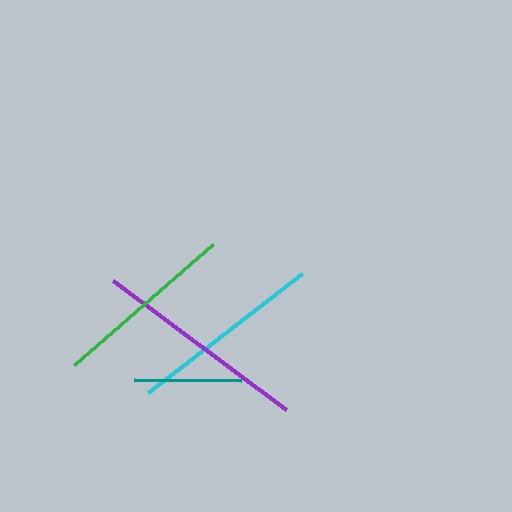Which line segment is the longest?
The purple line is the longest at approximately 216 pixels.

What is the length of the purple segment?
The purple segment is approximately 216 pixels long.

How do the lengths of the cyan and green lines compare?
The cyan and green lines are approximately the same length.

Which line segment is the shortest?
The teal line is the shortest at approximately 106 pixels.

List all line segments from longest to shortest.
From longest to shortest: purple, cyan, green, teal.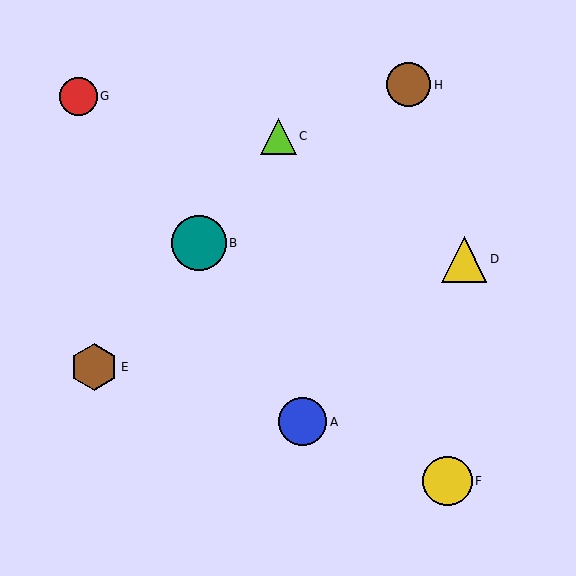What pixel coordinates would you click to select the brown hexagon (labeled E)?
Click at (94, 367) to select the brown hexagon E.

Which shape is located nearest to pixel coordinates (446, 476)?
The yellow circle (labeled F) at (448, 481) is nearest to that location.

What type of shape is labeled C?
Shape C is a lime triangle.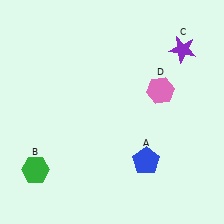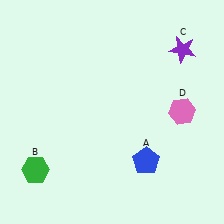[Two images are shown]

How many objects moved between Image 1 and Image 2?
1 object moved between the two images.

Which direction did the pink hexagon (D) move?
The pink hexagon (D) moved right.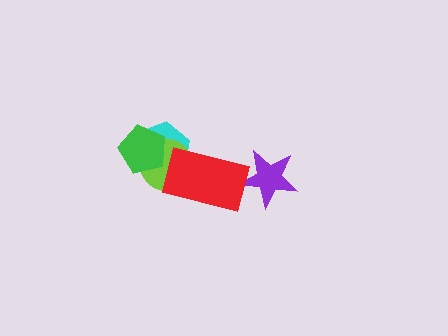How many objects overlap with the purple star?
0 objects overlap with the purple star.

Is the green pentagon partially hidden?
No, no other shape covers it.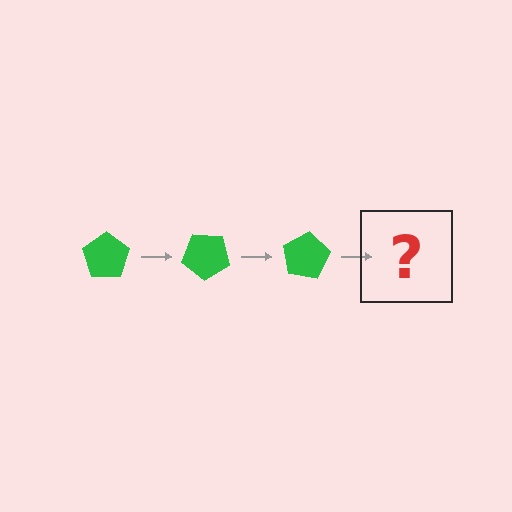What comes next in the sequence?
The next element should be a green pentagon rotated 120 degrees.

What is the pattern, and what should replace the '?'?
The pattern is that the pentagon rotates 40 degrees each step. The '?' should be a green pentagon rotated 120 degrees.